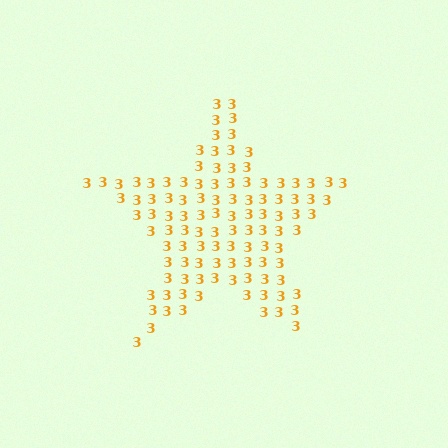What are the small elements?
The small elements are digit 3's.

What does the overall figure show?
The overall figure shows a star.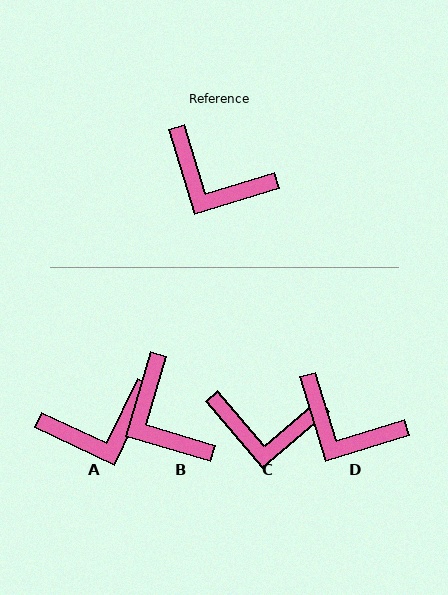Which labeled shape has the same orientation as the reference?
D.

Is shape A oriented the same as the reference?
No, it is off by about 48 degrees.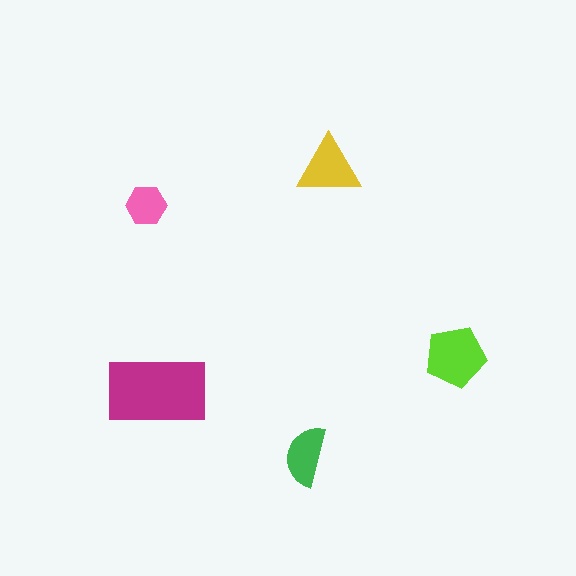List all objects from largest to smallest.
The magenta rectangle, the lime pentagon, the yellow triangle, the green semicircle, the pink hexagon.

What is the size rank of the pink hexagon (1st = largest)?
5th.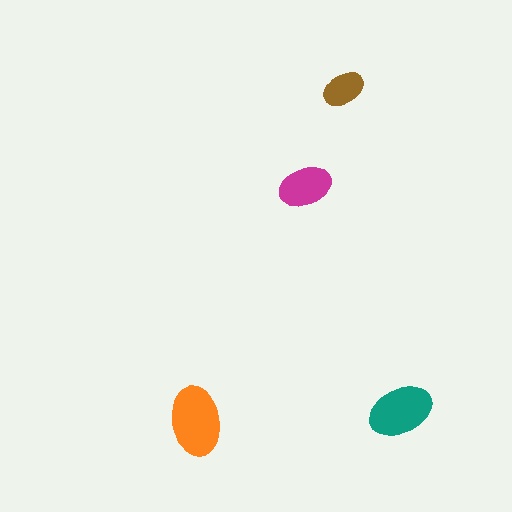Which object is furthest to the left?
The orange ellipse is leftmost.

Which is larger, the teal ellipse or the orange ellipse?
The orange one.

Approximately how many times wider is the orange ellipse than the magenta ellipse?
About 1.5 times wider.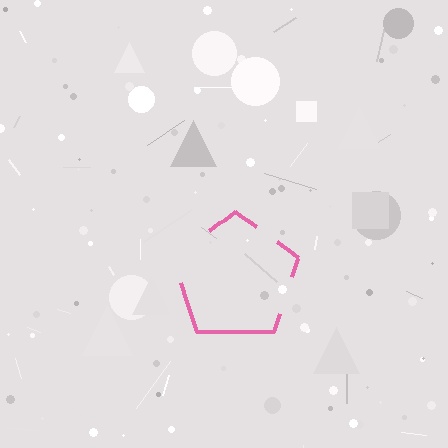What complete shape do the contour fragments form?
The contour fragments form a pentagon.